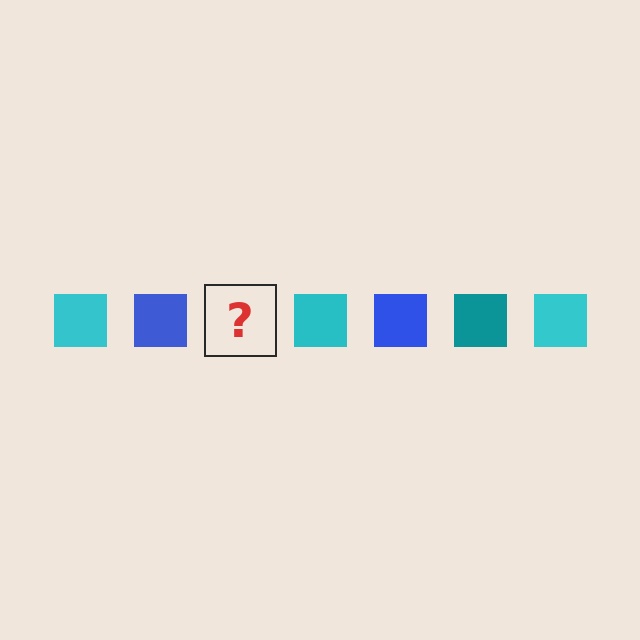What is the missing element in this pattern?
The missing element is a teal square.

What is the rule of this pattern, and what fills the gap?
The rule is that the pattern cycles through cyan, blue, teal squares. The gap should be filled with a teal square.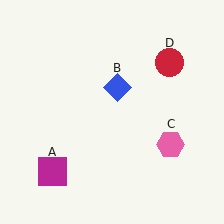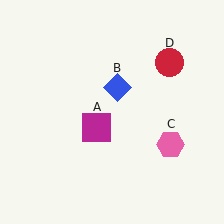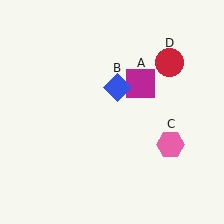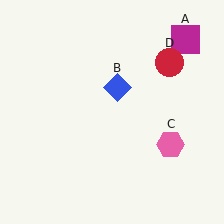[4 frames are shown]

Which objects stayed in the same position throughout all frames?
Blue diamond (object B) and pink hexagon (object C) and red circle (object D) remained stationary.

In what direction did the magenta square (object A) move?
The magenta square (object A) moved up and to the right.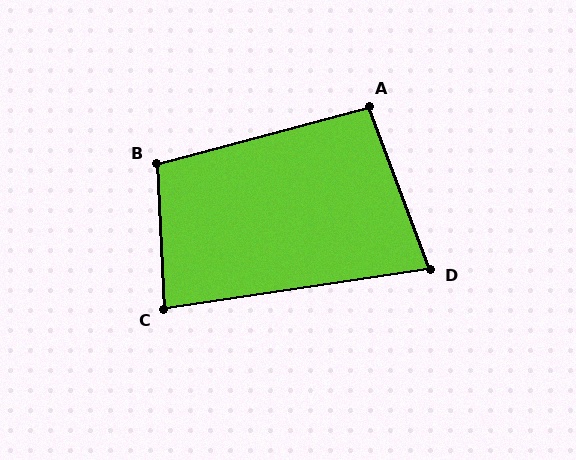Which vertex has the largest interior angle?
B, at approximately 102 degrees.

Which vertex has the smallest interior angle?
D, at approximately 78 degrees.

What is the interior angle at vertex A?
Approximately 96 degrees (obtuse).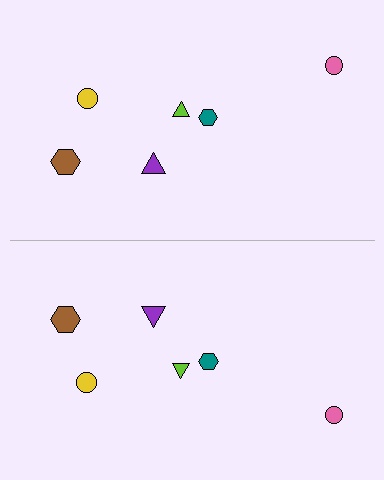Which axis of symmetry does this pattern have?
The pattern has a horizontal axis of symmetry running through the center of the image.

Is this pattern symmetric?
Yes, this pattern has bilateral (reflection) symmetry.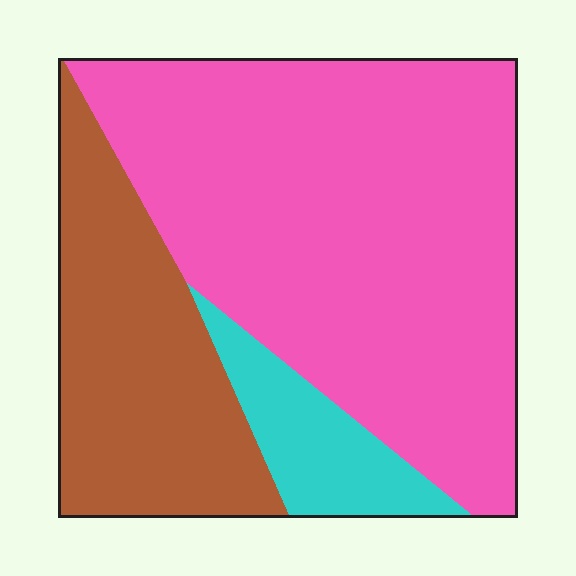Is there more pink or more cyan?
Pink.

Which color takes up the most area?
Pink, at roughly 65%.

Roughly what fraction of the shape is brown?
Brown takes up about one quarter (1/4) of the shape.